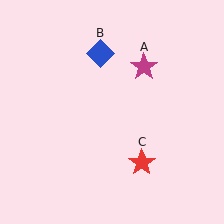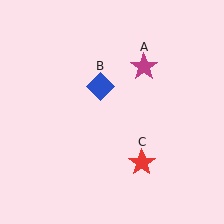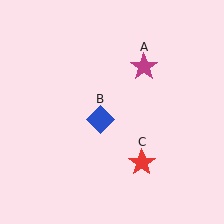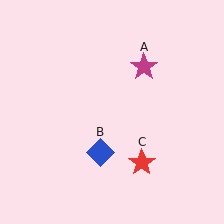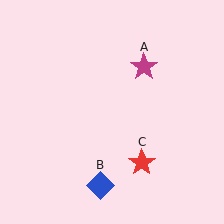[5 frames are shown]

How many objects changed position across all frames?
1 object changed position: blue diamond (object B).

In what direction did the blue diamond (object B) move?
The blue diamond (object B) moved down.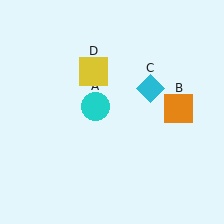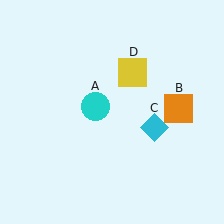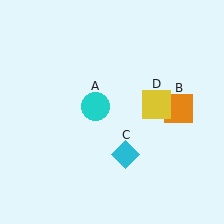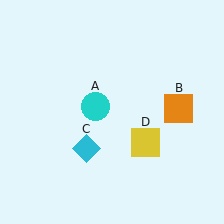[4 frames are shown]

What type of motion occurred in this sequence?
The cyan diamond (object C), yellow square (object D) rotated clockwise around the center of the scene.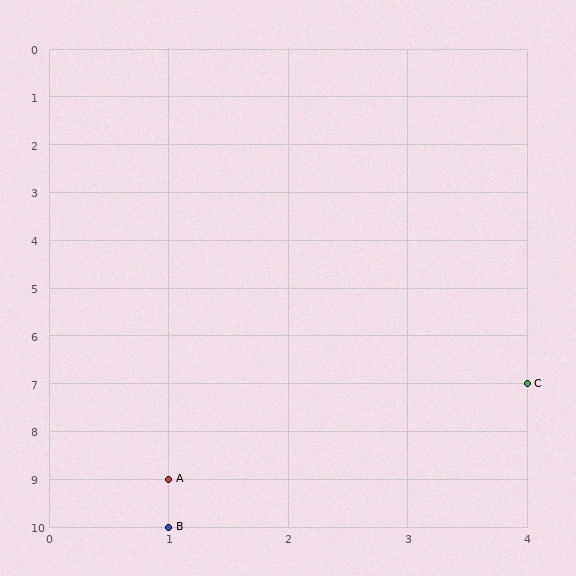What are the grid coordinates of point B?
Point B is at grid coordinates (1, 10).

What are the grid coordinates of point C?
Point C is at grid coordinates (4, 7).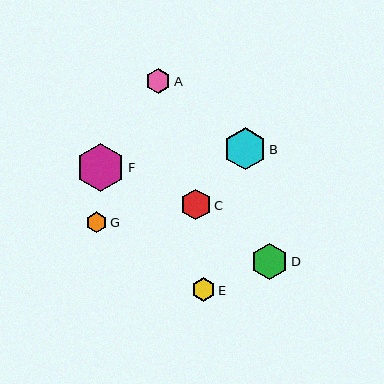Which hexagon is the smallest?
Hexagon G is the smallest with a size of approximately 21 pixels.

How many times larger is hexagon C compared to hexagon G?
Hexagon C is approximately 1.5 times the size of hexagon G.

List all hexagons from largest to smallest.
From largest to smallest: F, B, D, C, A, E, G.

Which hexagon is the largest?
Hexagon F is the largest with a size of approximately 48 pixels.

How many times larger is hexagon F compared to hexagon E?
Hexagon F is approximately 2.0 times the size of hexagon E.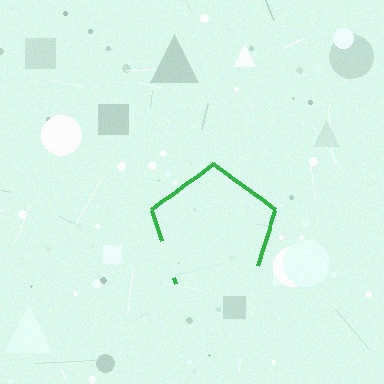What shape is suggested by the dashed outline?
The dashed outline suggests a pentagon.